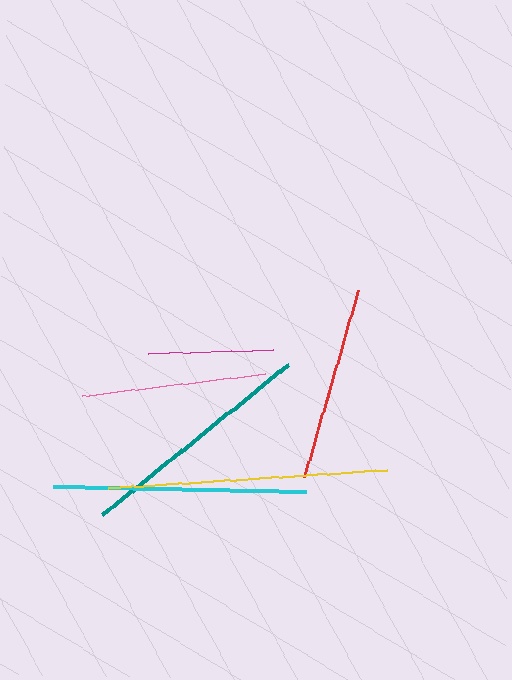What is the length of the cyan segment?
The cyan segment is approximately 253 pixels long.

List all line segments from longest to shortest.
From longest to shortest: yellow, cyan, teal, red, pink, magenta.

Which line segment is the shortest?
The magenta line is the shortest at approximately 125 pixels.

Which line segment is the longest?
The yellow line is the longest at approximately 280 pixels.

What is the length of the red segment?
The red segment is approximately 194 pixels long.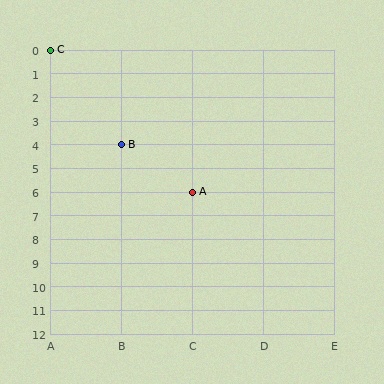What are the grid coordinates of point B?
Point B is at grid coordinates (B, 4).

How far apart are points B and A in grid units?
Points B and A are 1 column and 2 rows apart (about 2.2 grid units diagonally).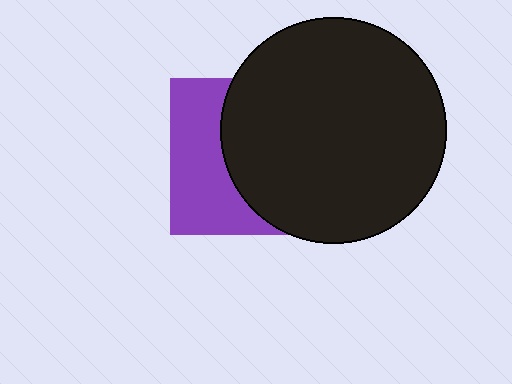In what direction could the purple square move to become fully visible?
The purple square could move left. That would shift it out from behind the black circle entirely.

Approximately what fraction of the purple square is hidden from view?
Roughly 59% of the purple square is hidden behind the black circle.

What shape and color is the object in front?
The object in front is a black circle.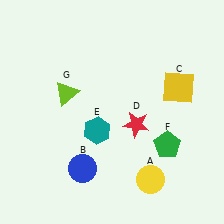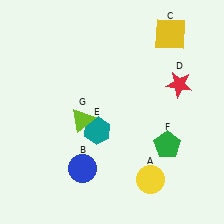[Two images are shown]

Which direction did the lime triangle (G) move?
The lime triangle (G) moved down.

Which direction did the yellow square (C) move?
The yellow square (C) moved up.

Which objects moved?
The objects that moved are: the yellow square (C), the red star (D), the lime triangle (G).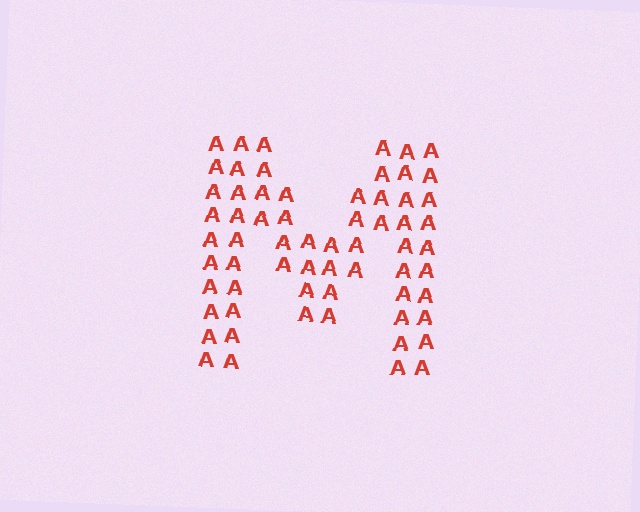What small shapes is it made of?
It is made of small letter A's.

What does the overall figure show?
The overall figure shows the letter M.